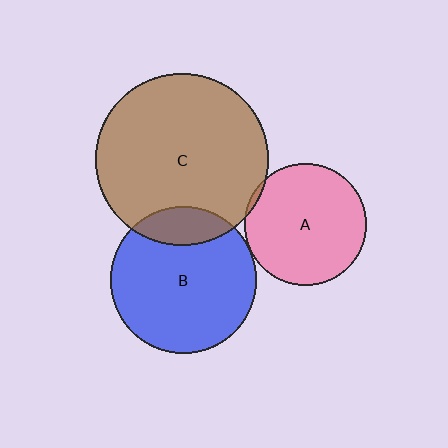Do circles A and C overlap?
Yes.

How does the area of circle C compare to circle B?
Approximately 1.4 times.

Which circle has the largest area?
Circle C (brown).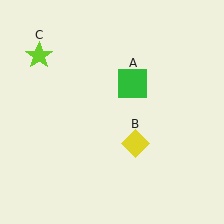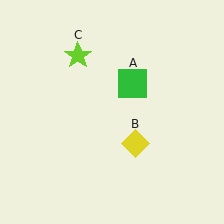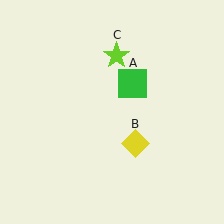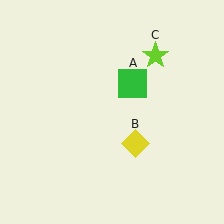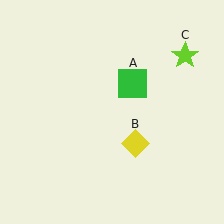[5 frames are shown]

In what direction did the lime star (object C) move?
The lime star (object C) moved right.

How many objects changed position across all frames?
1 object changed position: lime star (object C).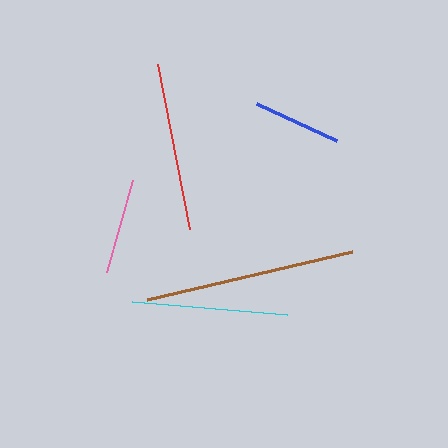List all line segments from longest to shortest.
From longest to shortest: brown, red, cyan, pink, blue.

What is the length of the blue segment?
The blue segment is approximately 88 pixels long.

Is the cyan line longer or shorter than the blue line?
The cyan line is longer than the blue line.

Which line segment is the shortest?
The blue line is the shortest at approximately 88 pixels.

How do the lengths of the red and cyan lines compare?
The red and cyan lines are approximately the same length.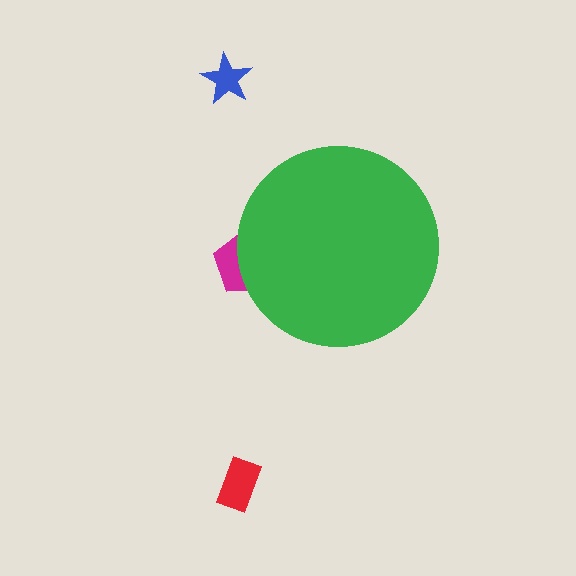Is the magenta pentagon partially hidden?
Yes, the magenta pentagon is partially hidden behind the green circle.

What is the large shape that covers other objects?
A green circle.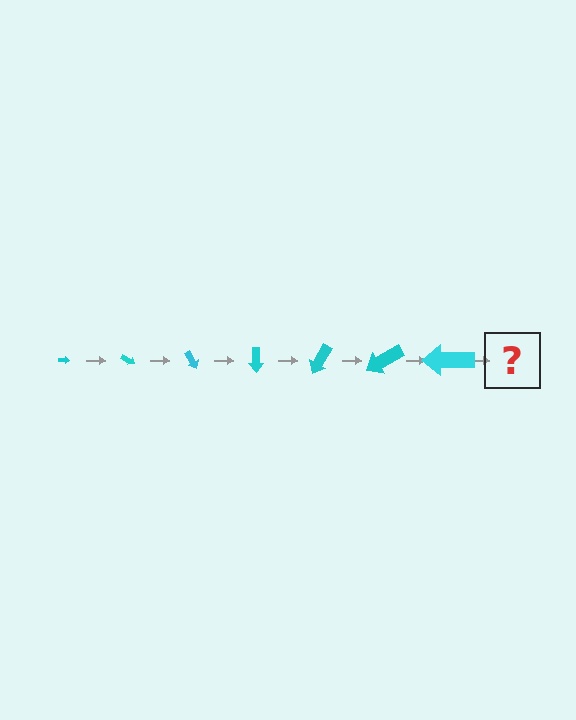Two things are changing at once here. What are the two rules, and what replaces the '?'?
The two rules are that the arrow grows larger each step and it rotates 30 degrees each step. The '?' should be an arrow, larger than the previous one and rotated 210 degrees from the start.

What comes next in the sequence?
The next element should be an arrow, larger than the previous one and rotated 210 degrees from the start.